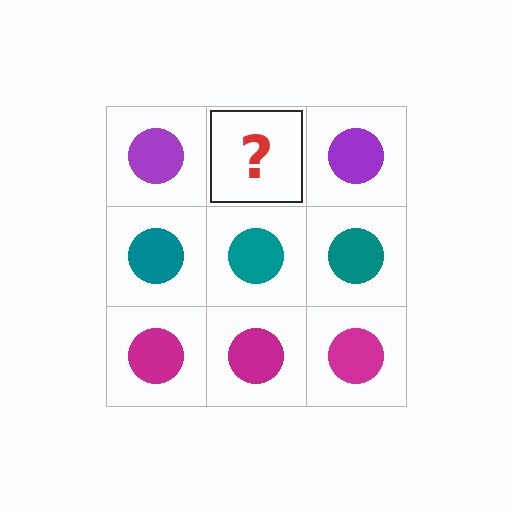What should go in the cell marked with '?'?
The missing cell should contain a purple circle.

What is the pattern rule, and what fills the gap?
The rule is that each row has a consistent color. The gap should be filled with a purple circle.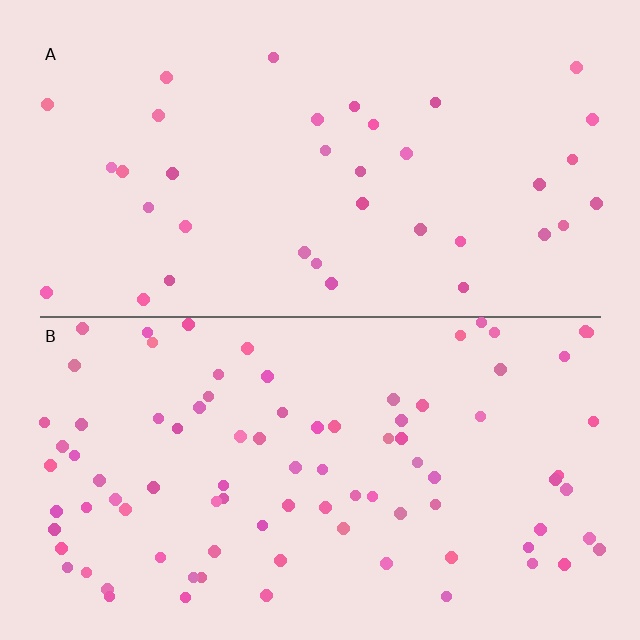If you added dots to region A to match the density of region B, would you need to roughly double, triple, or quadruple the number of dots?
Approximately double.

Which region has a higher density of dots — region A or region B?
B (the bottom).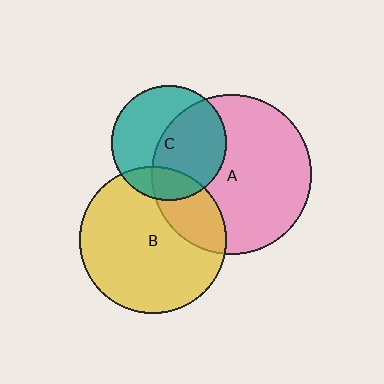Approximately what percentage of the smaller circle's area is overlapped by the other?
Approximately 25%.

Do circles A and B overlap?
Yes.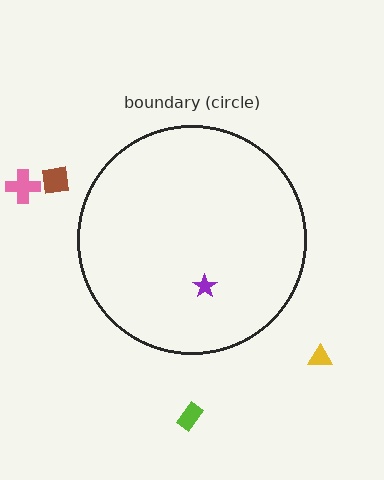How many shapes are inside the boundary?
1 inside, 4 outside.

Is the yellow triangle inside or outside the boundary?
Outside.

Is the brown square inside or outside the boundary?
Outside.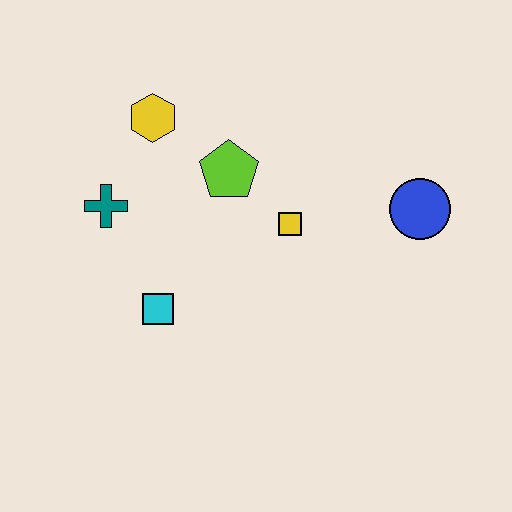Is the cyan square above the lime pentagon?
No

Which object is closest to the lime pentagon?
The yellow square is closest to the lime pentagon.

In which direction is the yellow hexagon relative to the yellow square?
The yellow hexagon is to the left of the yellow square.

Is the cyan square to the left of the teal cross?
No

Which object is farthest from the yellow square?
The teal cross is farthest from the yellow square.